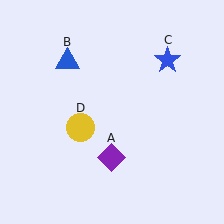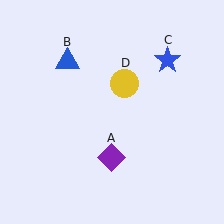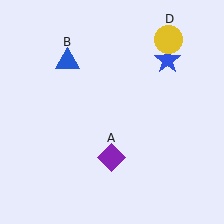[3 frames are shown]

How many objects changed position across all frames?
1 object changed position: yellow circle (object D).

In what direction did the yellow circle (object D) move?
The yellow circle (object D) moved up and to the right.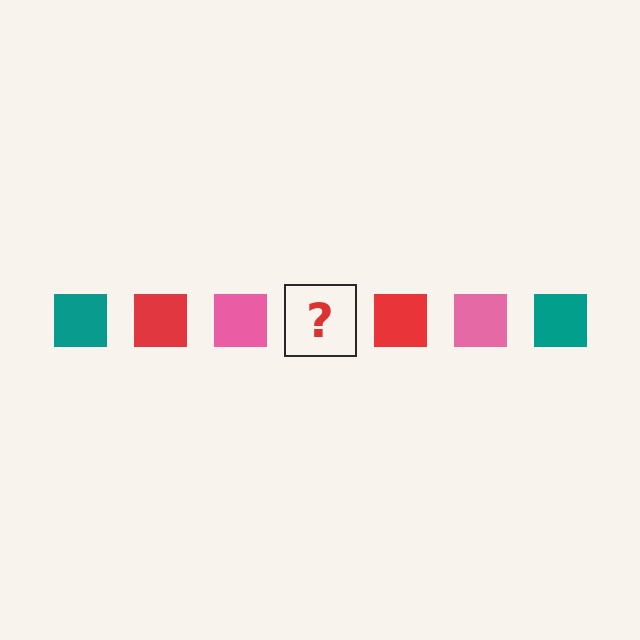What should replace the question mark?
The question mark should be replaced with a teal square.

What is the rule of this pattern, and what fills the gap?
The rule is that the pattern cycles through teal, red, pink squares. The gap should be filled with a teal square.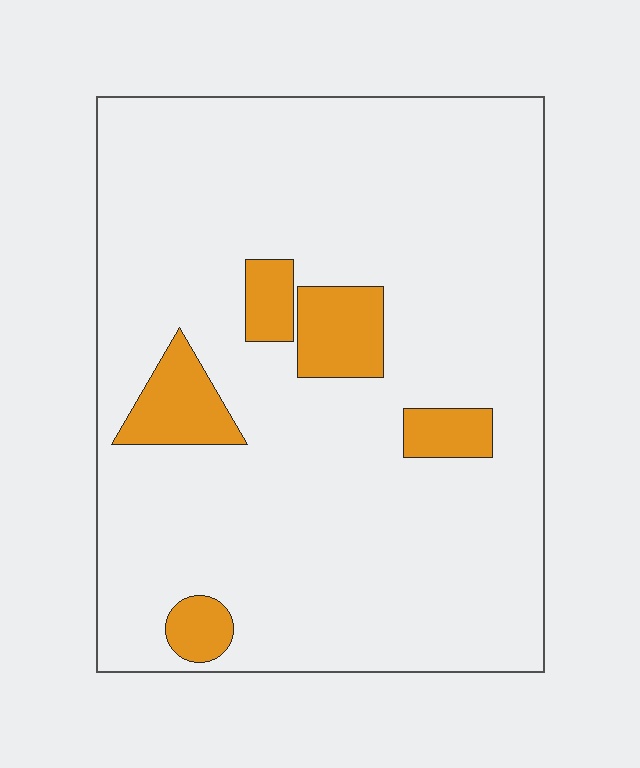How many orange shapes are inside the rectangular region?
5.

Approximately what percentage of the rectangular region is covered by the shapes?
Approximately 10%.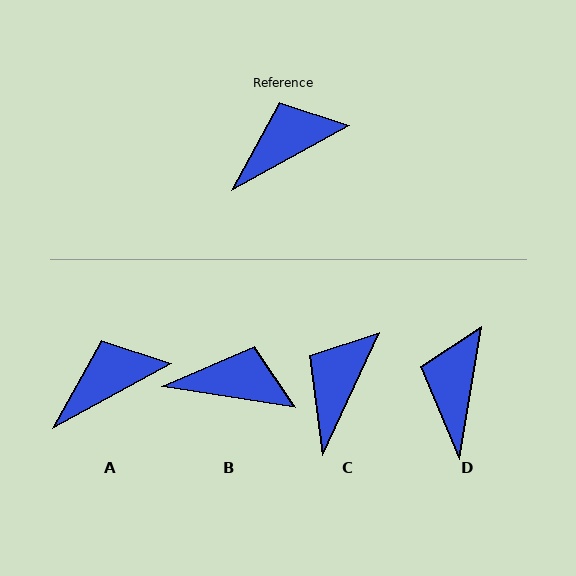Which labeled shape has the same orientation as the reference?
A.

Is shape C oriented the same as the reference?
No, it is off by about 36 degrees.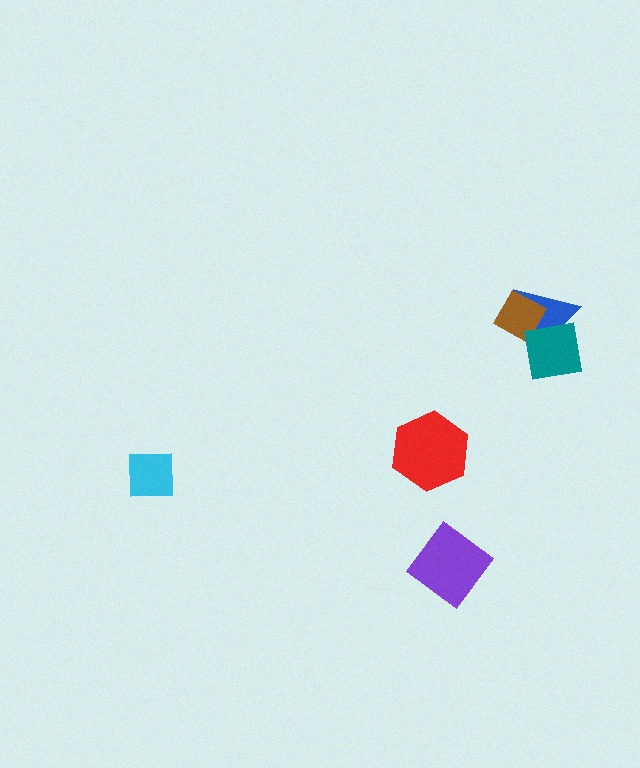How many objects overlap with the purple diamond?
0 objects overlap with the purple diamond.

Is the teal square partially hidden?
No, no other shape covers it.